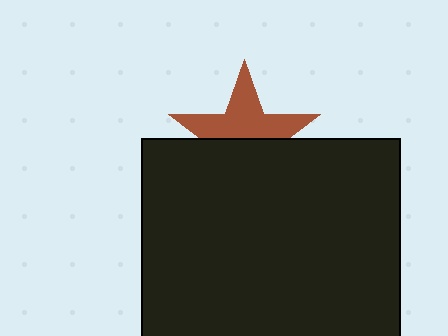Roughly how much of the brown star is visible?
About half of it is visible (roughly 53%).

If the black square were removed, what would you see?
You would see the complete brown star.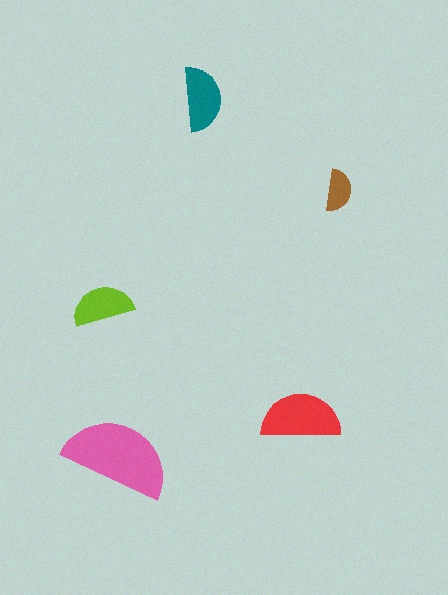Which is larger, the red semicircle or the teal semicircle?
The red one.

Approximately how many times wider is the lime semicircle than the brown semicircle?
About 1.5 times wider.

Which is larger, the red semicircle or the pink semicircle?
The pink one.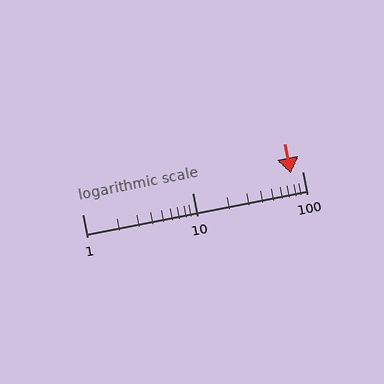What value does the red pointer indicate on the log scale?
The pointer indicates approximately 79.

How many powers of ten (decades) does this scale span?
The scale spans 2 decades, from 1 to 100.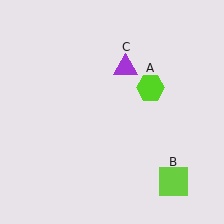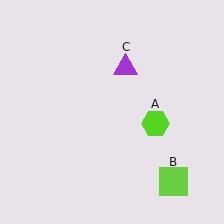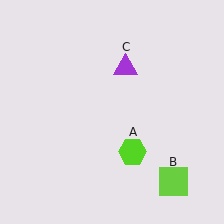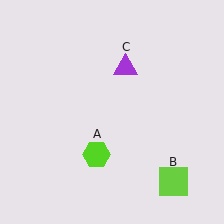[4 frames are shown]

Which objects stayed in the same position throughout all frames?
Lime square (object B) and purple triangle (object C) remained stationary.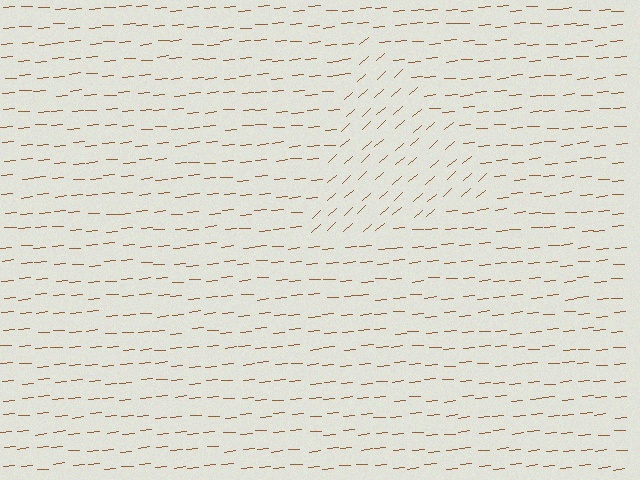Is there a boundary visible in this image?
Yes, there is a texture boundary formed by a change in line orientation.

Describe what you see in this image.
The image is filled with small brown line segments. A triangle region in the image has lines oriented differently from the surrounding lines, creating a visible texture boundary.